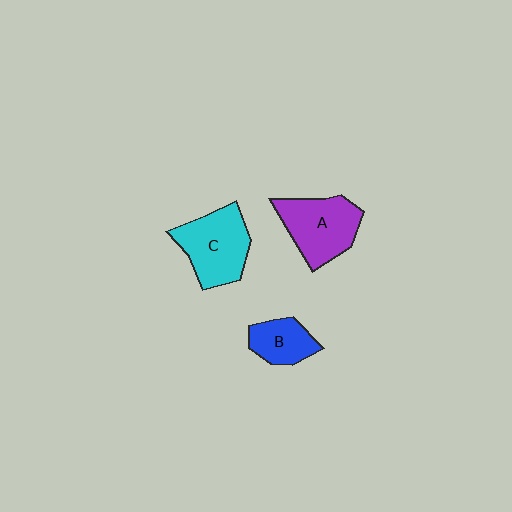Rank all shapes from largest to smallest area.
From largest to smallest: C (cyan), A (purple), B (blue).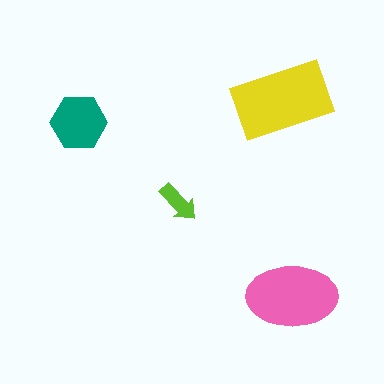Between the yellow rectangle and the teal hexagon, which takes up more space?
The yellow rectangle.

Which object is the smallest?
The lime arrow.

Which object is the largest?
The yellow rectangle.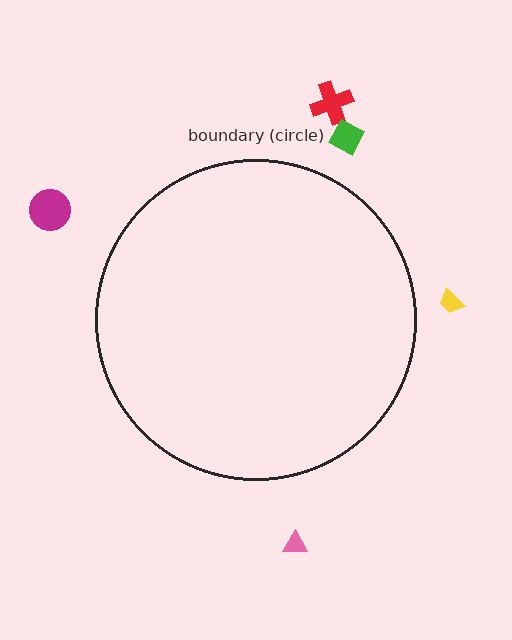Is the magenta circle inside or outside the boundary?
Outside.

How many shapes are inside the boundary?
0 inside, 5 outside.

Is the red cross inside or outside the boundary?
Outside.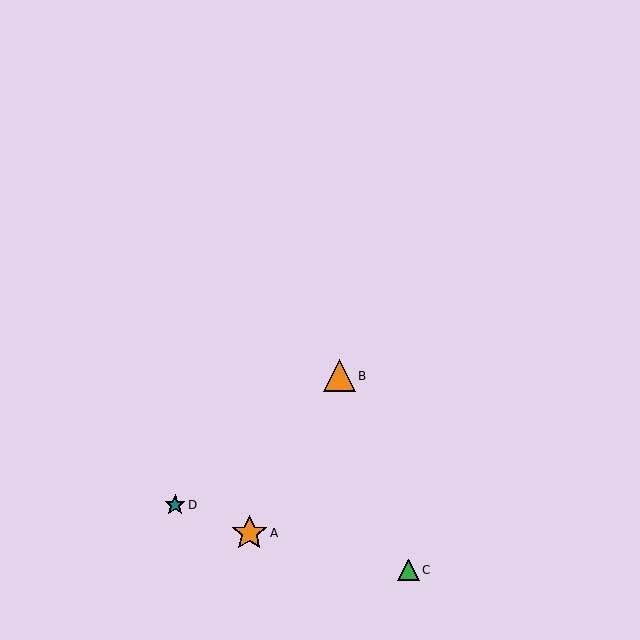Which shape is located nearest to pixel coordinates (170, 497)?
The teal star (labeled D) at (175, 505) is nearest to that location.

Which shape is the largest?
The orange star (labeled A) is the largest.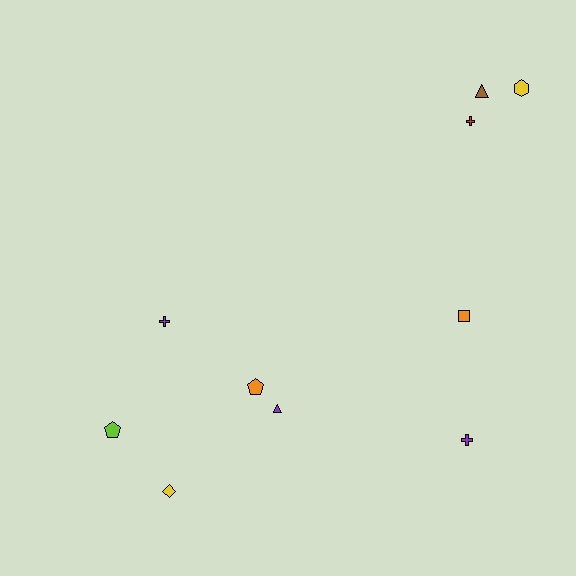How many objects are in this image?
There are 10 objects.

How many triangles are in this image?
There are 2 triangles.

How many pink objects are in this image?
There are no pink objects.